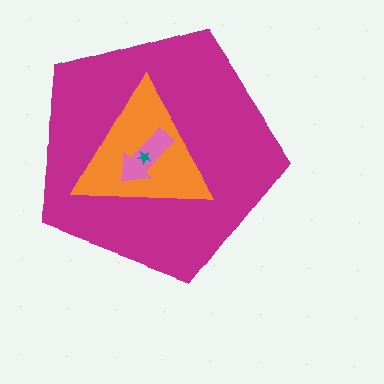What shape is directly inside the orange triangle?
The pink arrow.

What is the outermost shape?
The magenta pentagon.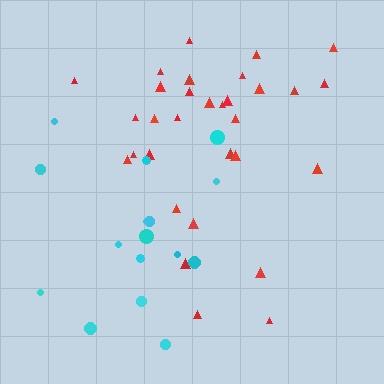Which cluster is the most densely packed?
Red.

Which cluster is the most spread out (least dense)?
Cyan.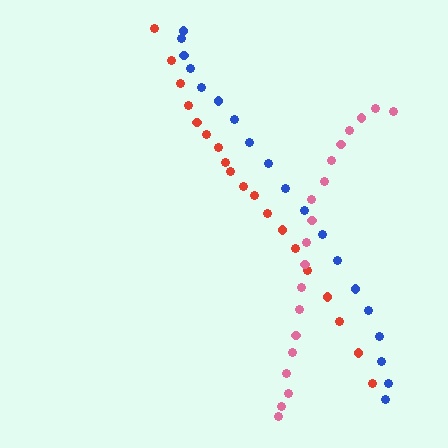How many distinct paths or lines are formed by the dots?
There are 3 distinct paths.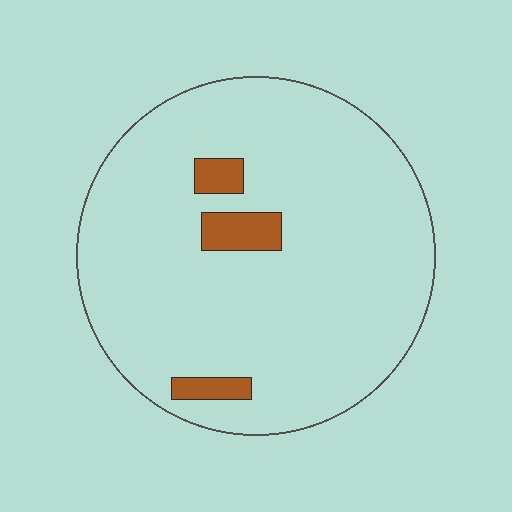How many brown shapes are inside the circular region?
3.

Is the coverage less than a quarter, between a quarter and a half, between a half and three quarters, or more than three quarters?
Less than a quarter.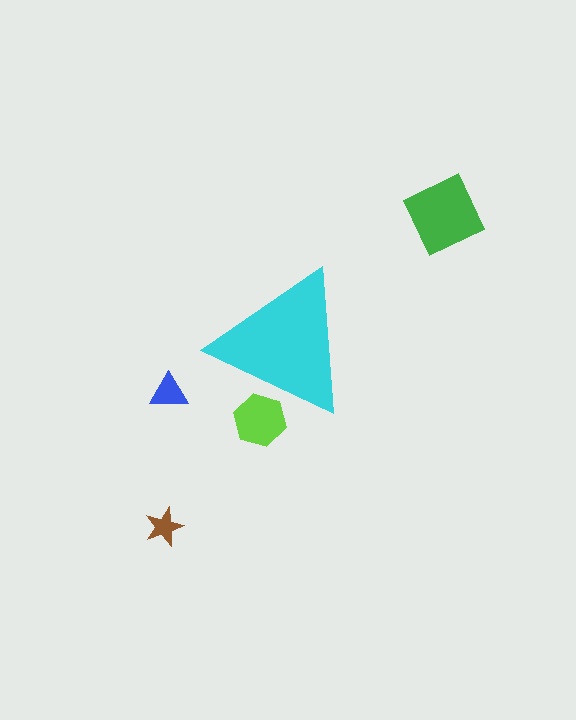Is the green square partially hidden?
No, the green square is fully visible.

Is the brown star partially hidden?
No, the brown star is fully visible.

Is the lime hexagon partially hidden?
Yes, the lime hexagon is partially hidden behind the cyan triangle.